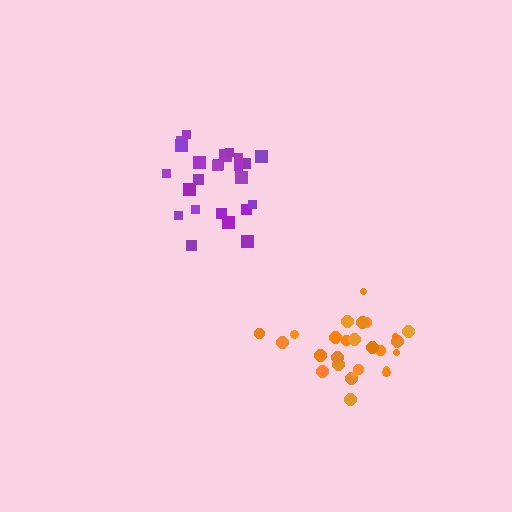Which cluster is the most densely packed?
Purple.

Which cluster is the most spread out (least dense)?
Orange.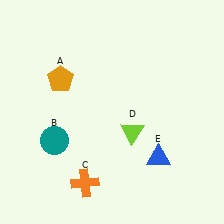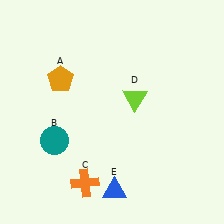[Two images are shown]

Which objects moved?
The objects that moved are: the lime triangle (D), the blue triangle (E).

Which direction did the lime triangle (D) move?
The lime triangle (D) moved up.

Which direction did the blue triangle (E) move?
The blue triangle (E) moved left.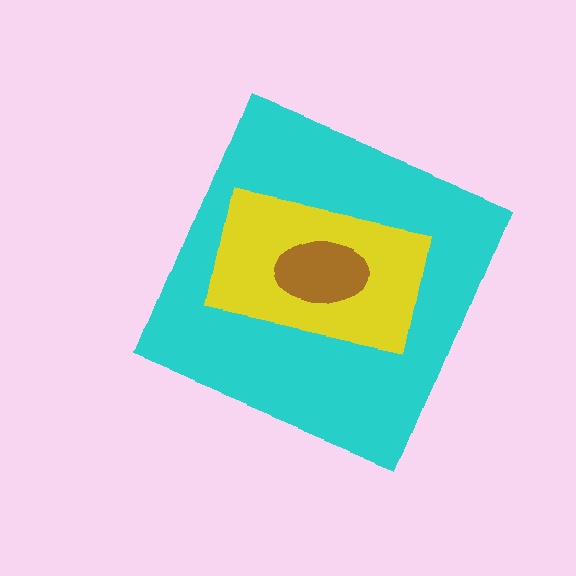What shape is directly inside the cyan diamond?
The yellow rectangle.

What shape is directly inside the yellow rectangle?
The brown ellipse.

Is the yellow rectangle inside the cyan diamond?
Yes.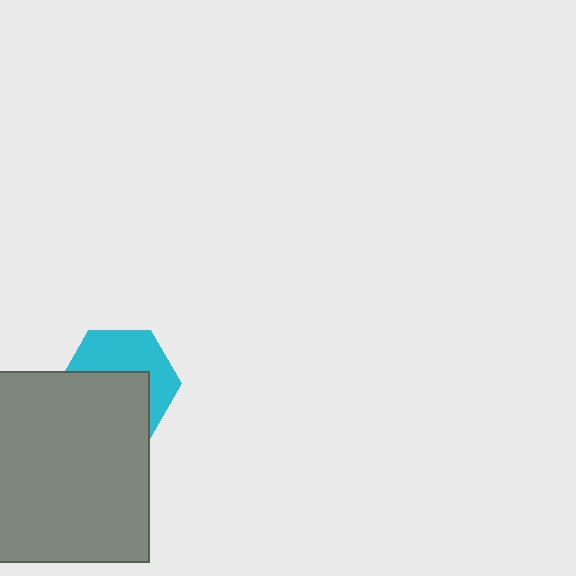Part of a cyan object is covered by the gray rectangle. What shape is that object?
It is a hexagon.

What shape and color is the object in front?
The object in front is a gray rectangle.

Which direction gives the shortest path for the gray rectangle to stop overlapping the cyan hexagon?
Moving down gives the shortest separation.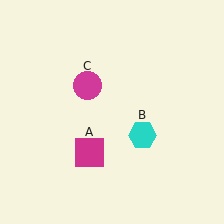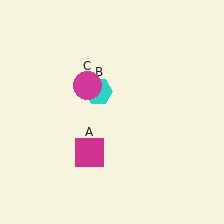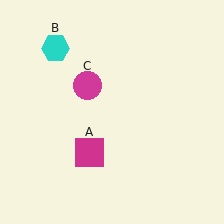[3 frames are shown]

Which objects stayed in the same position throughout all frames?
Magenta square (object A) and magenta circle (object C) remained stationary.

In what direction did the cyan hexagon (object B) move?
The cyan hexagon (object B) moved up and to the left.